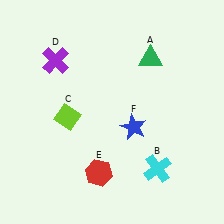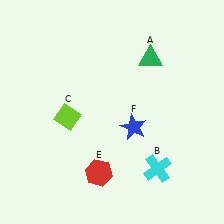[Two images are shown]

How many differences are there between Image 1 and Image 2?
There is 1 difference between the two images.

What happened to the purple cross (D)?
The purple cross (D) was removed in Image 2. It was in the top-left area of Image 1.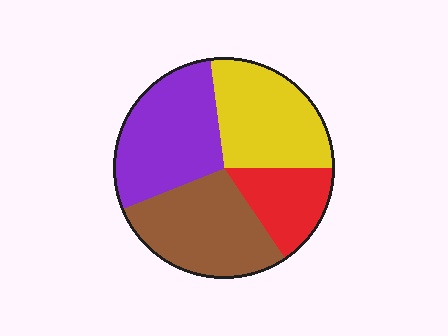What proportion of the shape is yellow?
Yellow takes up about one quarter (1/4) of the shape.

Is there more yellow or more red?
Yellow.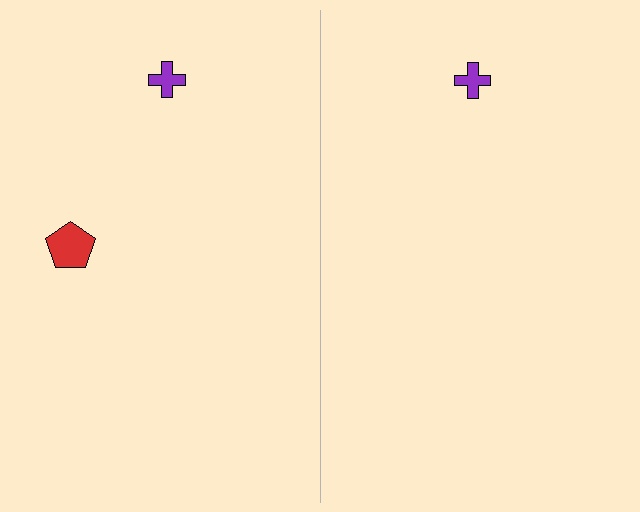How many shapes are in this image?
There are 3 shapes in this image.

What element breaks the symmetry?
A red pentagon is missing from the right side.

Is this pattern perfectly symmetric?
No, the pattern is not perfectly symmetric. A red pentagon is missing from the right side.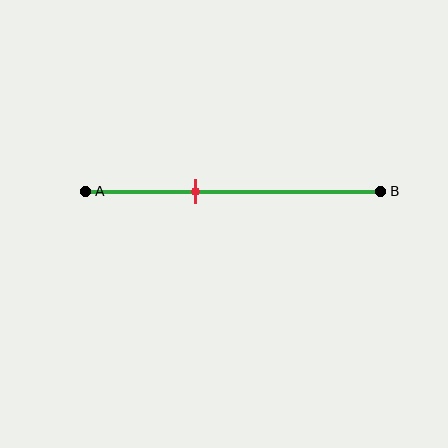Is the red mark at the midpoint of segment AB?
No, the mark is at about 35% from A, not at the 50% midpoint.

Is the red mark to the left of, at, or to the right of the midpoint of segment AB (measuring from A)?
The red mark is to the left of the midpoint of segment AB.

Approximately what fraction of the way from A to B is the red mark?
The red mark is approximately 35% of the way from A to B.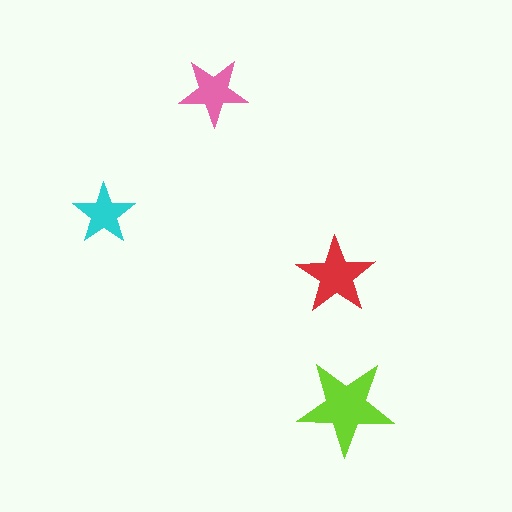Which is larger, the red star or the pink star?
The red one.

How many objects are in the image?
There are 4 objects in the image.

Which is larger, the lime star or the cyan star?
The lime one.